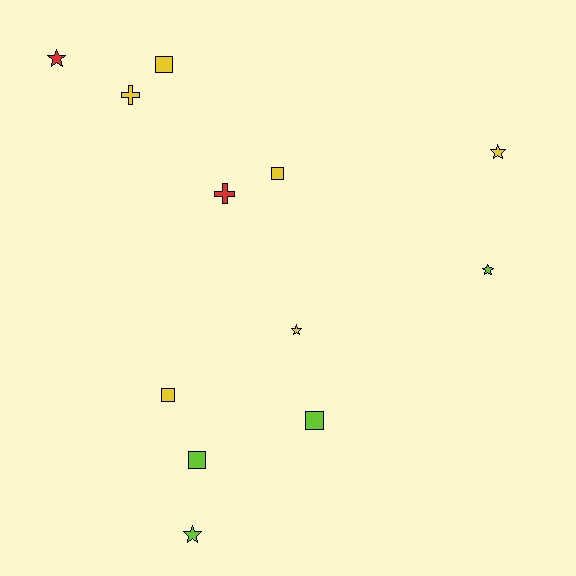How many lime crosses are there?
There are no lime crosses.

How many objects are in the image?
There are 12 objects.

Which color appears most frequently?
Yellow, with 6 objects.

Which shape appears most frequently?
Star, with 5 objects.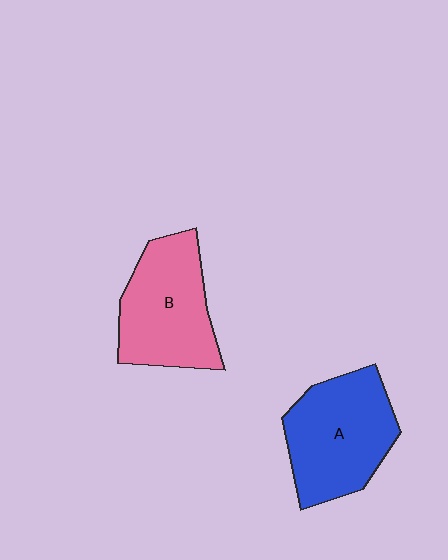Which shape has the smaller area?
Shape B (pink).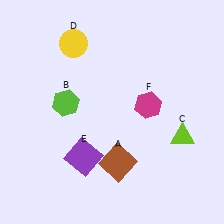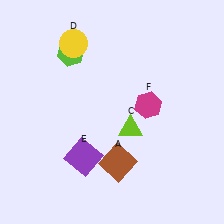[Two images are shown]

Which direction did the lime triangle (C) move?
The lime triangle (C) moved left.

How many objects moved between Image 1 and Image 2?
2 objects moved between the two images.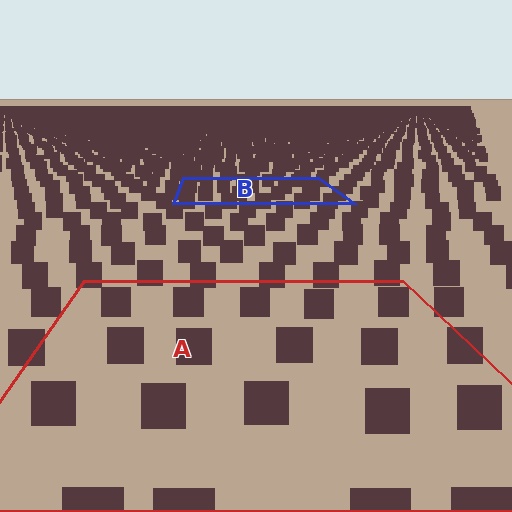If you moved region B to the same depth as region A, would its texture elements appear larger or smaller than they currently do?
They would appear larger. At a closer depth, the same texture elements are projected at a bigger on-screen size.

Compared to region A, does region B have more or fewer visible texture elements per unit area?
Region B has more texture elements per unit area — they are packed more densely because it is farther away.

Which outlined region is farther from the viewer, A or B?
Region B is farther from the viewer — the texture elements inside it appear smaller and more densely packed.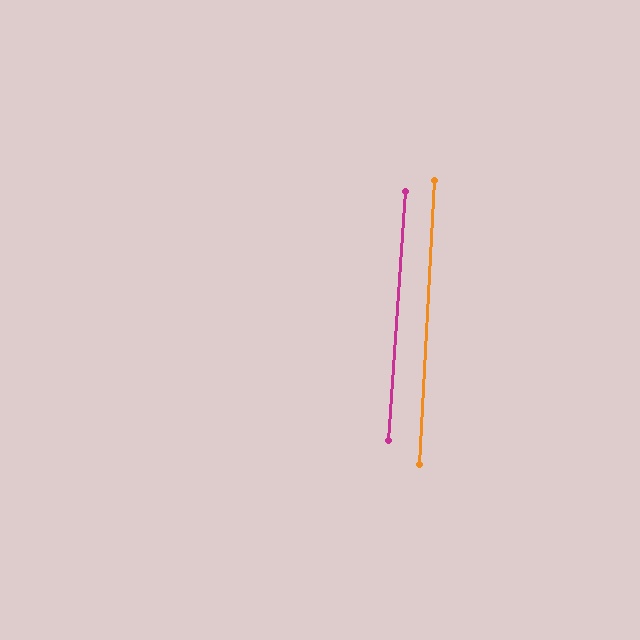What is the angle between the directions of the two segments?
Approximately 1 degree.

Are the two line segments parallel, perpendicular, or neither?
Parallel — their directions differ by only 0.8°.